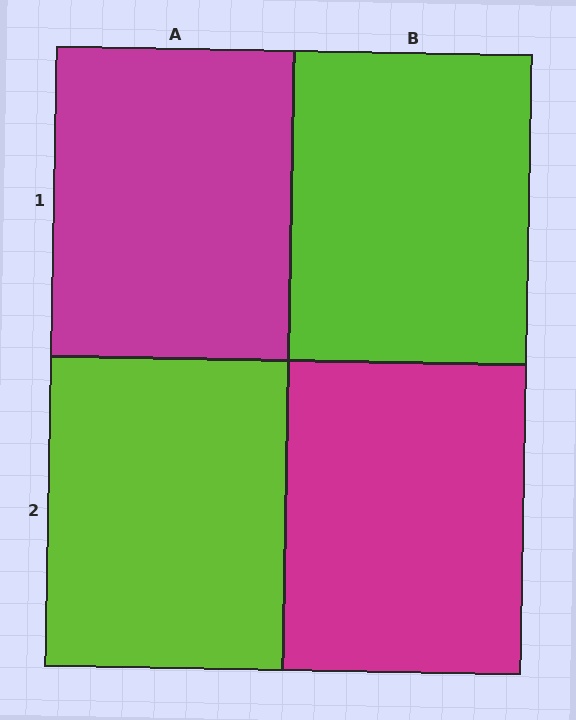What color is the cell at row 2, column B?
Magenta.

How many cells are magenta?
2 cells are magenta.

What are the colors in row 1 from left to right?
Magenta, lime.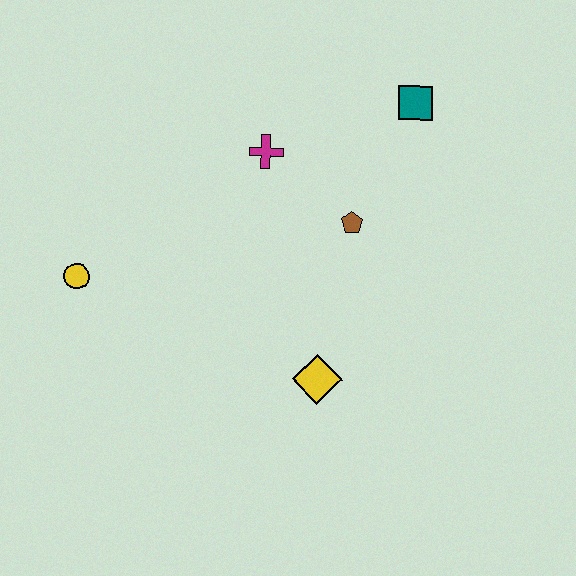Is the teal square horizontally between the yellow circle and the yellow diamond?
No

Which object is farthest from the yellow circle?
The teal square is farthest from the yellow circle.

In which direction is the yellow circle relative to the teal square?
The yellow circle is to the left of the teal square.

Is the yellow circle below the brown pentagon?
Yes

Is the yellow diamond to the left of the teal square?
Yes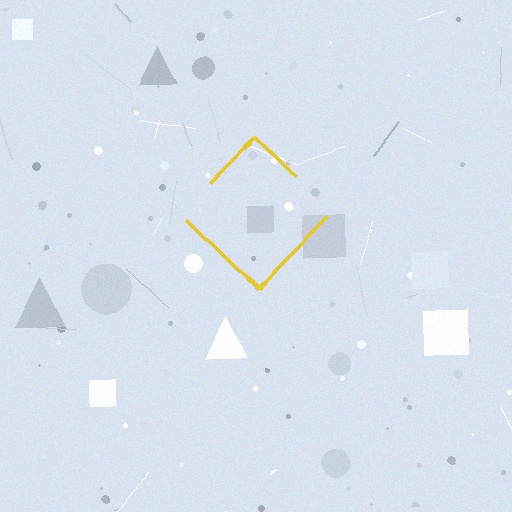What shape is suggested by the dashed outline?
The dashed outline suggests a diamond.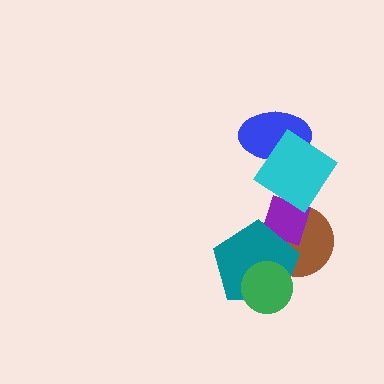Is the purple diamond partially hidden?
Yes, it is partially covered by another shape.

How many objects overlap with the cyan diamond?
3 objects overlap with the cyan diamond.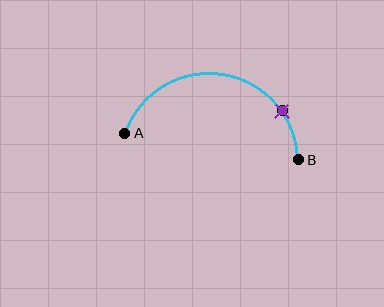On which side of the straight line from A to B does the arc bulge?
The arc bulges above the straight line connecting A and B.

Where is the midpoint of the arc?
The arc midpoint is the point on the curve farthest from the straight line joining A and B. It sits above that line.